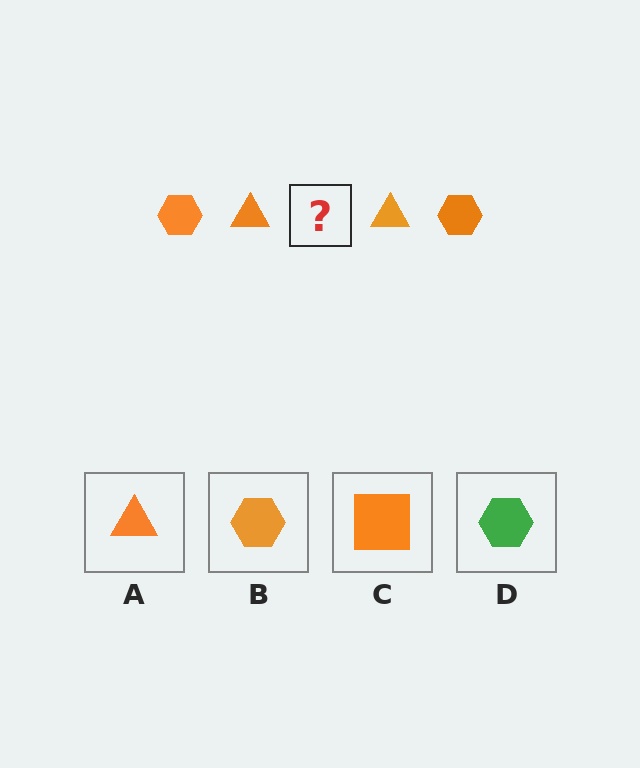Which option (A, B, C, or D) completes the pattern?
B.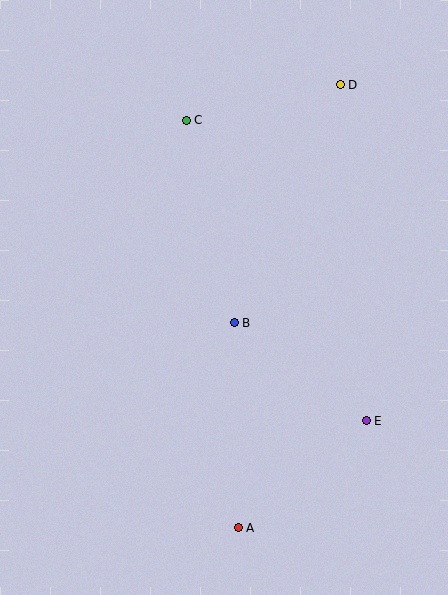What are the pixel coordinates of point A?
Point A is at (238, 528).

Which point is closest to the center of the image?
Point B at (234, 323) is closest to the center.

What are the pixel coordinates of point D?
Point D is at (340, 85).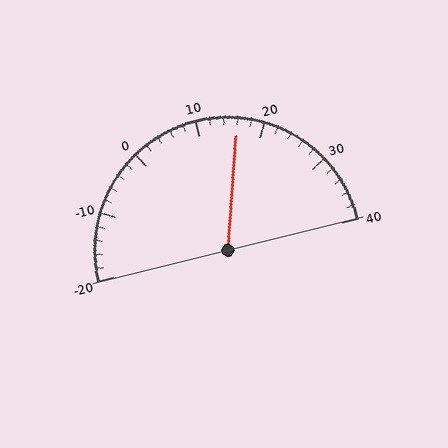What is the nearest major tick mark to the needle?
The nearest major tick mark is 20.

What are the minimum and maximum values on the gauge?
The gauge ranges from -20 to 40.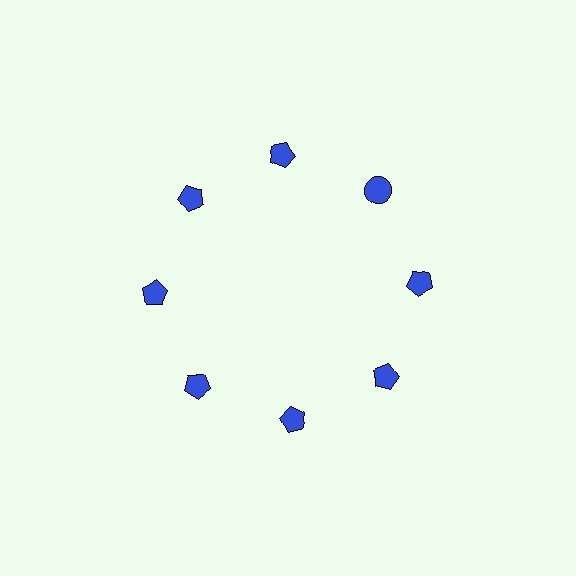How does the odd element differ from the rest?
It has a different shape: circle instead of pentagon.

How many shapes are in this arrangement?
There are 8 shapes arranged in a ring pattern.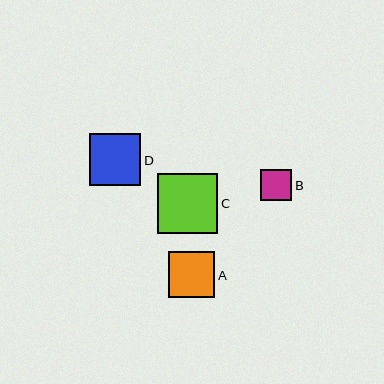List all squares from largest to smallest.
From largest to smallest: C, D, A, B.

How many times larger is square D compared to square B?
Square D is approximately 1.7 times the size of square B.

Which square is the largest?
Square C is the largest with a size of approximately 60 pixels.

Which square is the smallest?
Square B is the smallest with a size of approximately 31 pixels.